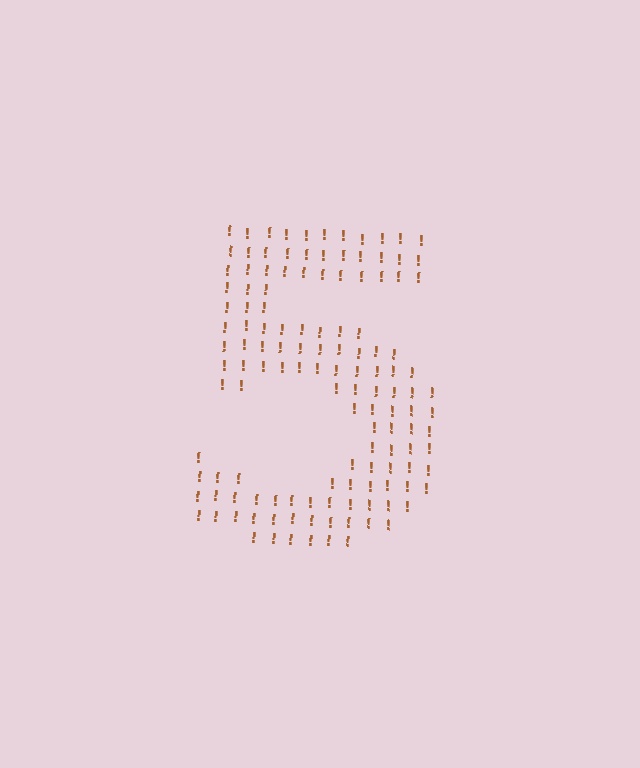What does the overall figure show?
The overall figure shows the digit 5.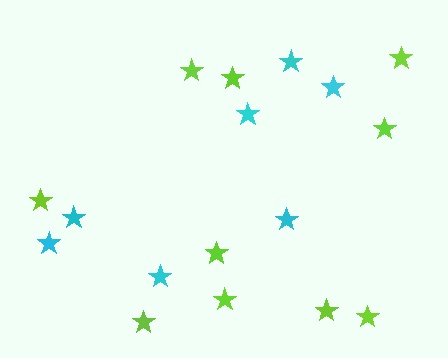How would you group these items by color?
There are 2 groups: one group of cyan stars (7) and one group of lime stars (10).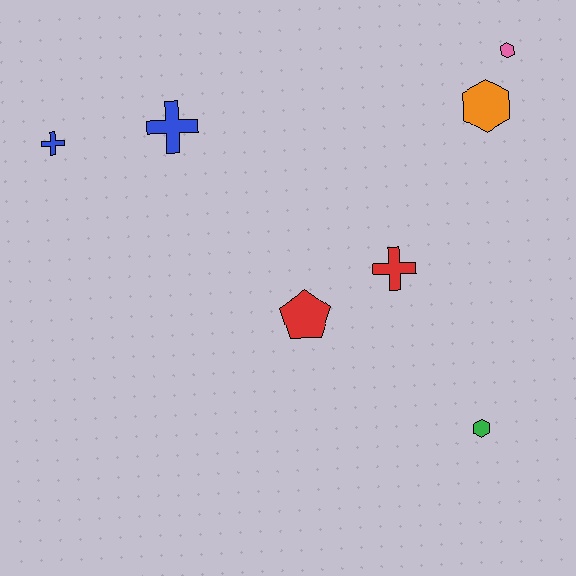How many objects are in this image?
There are 7 objects.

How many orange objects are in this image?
There is 1 orange object.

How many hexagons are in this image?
There are 3 hexagons.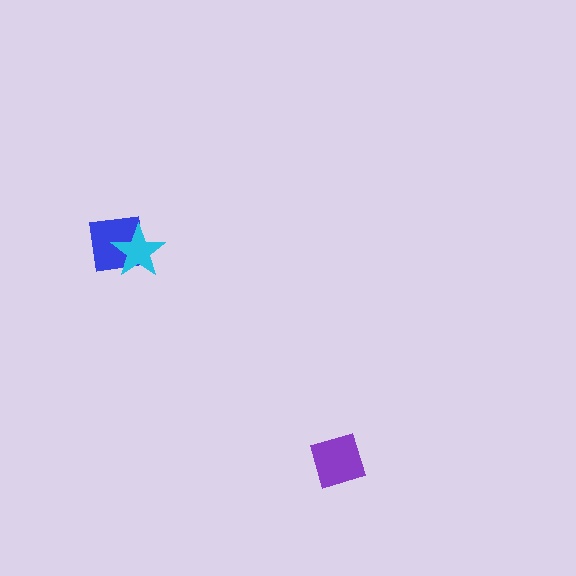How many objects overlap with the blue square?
1 object overlaps with the blue square.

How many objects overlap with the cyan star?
1 object overlaps with the cyan star.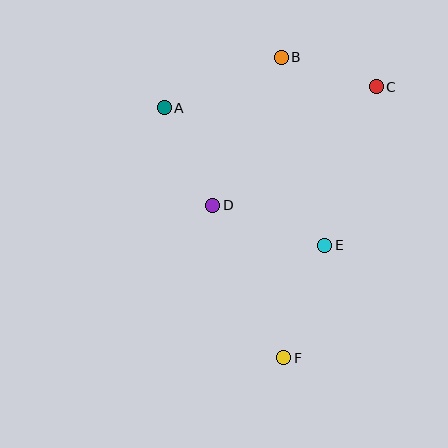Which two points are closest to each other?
Points B and C are closest to each other.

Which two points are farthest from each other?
Points B and F are farthest from each other.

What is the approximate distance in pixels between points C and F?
The distance between C and F is approximately 287 pixels.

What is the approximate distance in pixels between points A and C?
The distance between A and C is approximately 213 pixels.